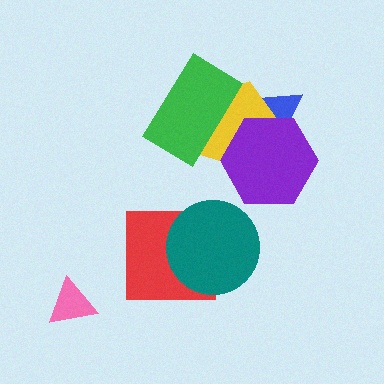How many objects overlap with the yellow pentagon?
3 objects overlap with the yellow pentagon.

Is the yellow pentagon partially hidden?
Yes, it is partially covered by another shape.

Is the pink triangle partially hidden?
No, no other shape covers it.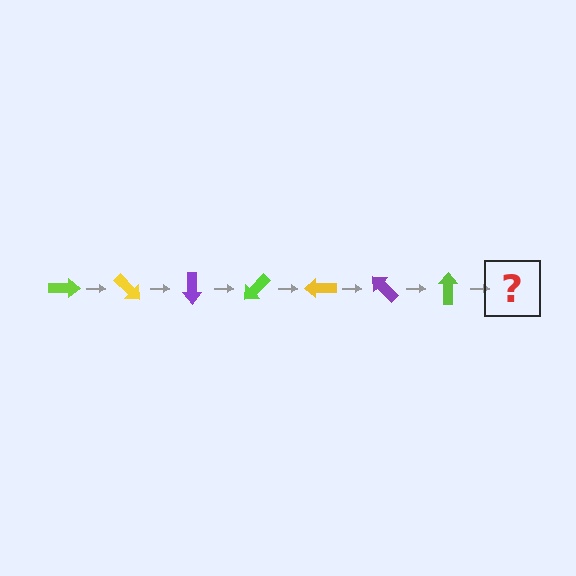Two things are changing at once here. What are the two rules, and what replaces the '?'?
The two rules are that it rotates 45 degrees each step and the color cycles through lime, yellow, and purple. The '?' should be a yellow arrow, rotated 315 degrees from the start.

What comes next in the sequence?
The next element should be a yellow arrow, rotated 315 degrees from the start.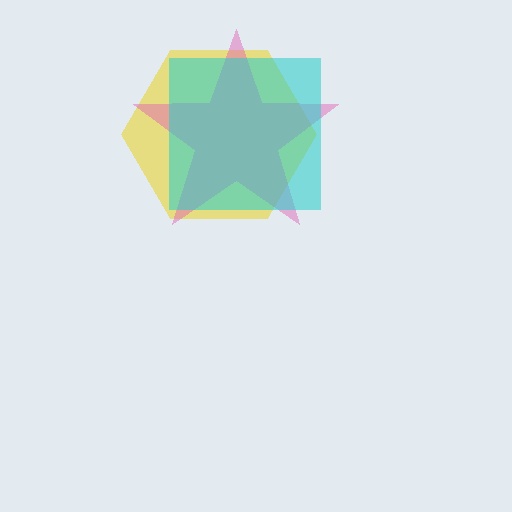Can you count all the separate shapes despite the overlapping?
Yes, there are 3 separate shapes.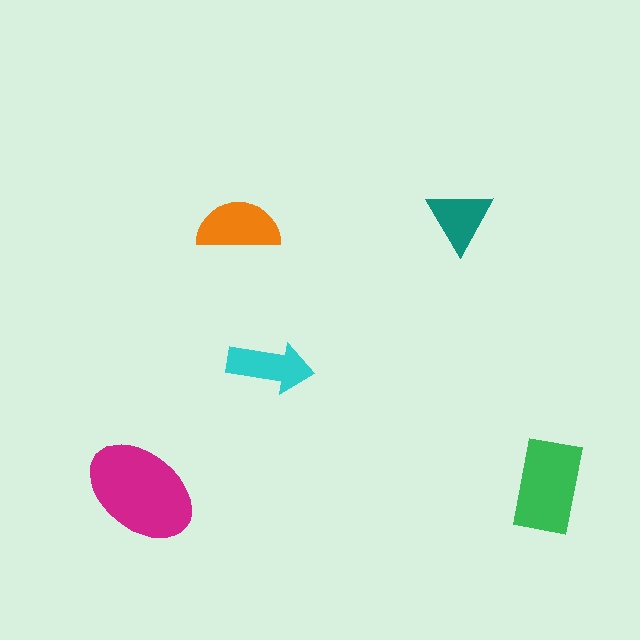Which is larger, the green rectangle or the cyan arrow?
The green rectangle.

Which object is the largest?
The magenta ellipse.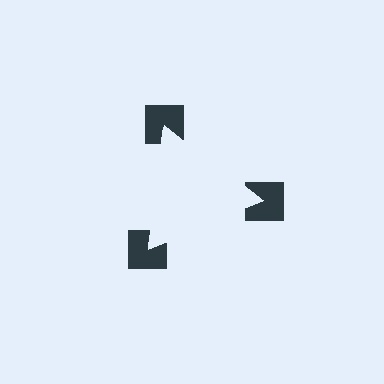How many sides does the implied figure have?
3 sides.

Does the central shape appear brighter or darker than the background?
It typically appears slightly brighter than the background, even though no actual brightness change is drawn.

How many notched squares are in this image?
There are 3 — one at each vertex of the illusory triangle.